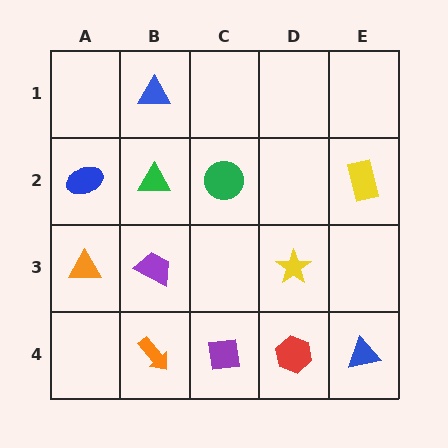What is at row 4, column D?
A red hexagon.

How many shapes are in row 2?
4 shapes.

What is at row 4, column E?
A blue triangle.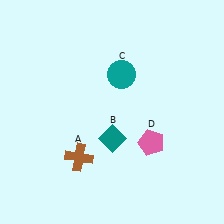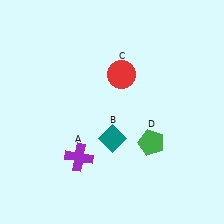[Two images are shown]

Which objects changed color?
A changed from brown to purple. C changed from teal to red. D changed from pink to green.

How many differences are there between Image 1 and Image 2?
There are 3 differences between the two images.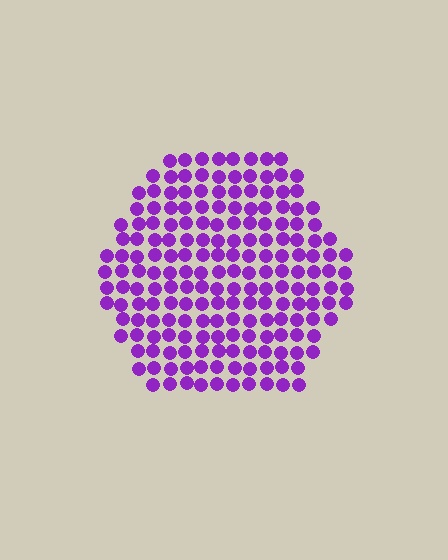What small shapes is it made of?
It is made of small circles.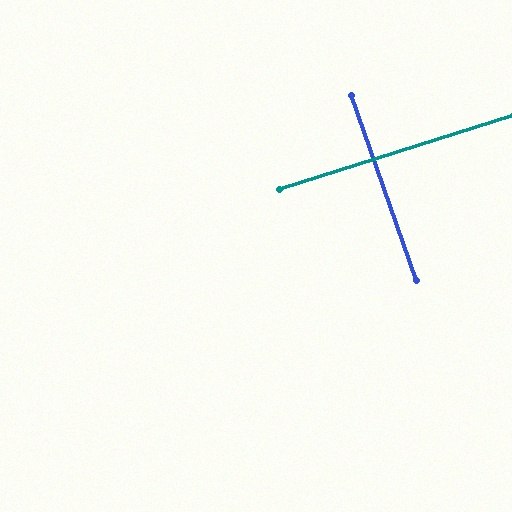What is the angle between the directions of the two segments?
Approximately 88 degrees.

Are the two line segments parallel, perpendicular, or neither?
Perpendicular — they meet at approximately 88°.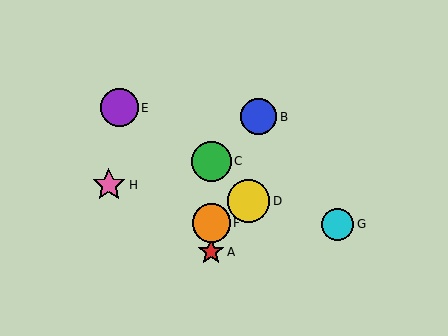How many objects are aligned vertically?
3 objects (A, C, F) are aligned vertically.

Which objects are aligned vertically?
Objects A, C, F are aligned vertically.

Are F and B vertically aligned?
No, F is at x≈211 and B is at x≈258.